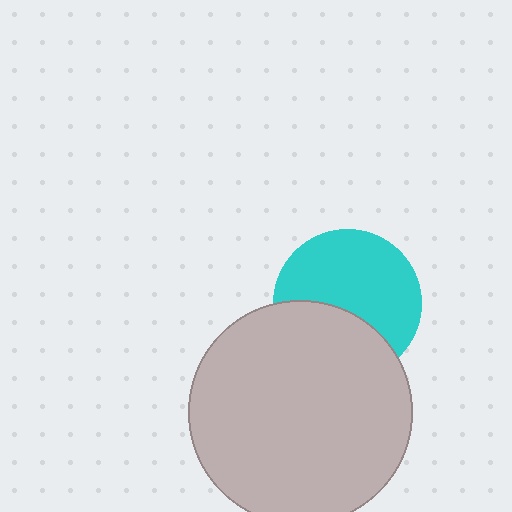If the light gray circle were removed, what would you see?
You would see the complete cyan circle.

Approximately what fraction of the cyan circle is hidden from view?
Roughly 38% of the cyan circle is hidden behind the light gray circle.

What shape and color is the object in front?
The object in front is a light gray circle.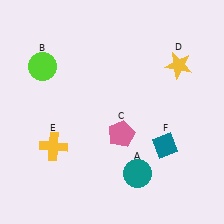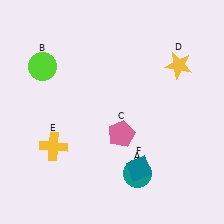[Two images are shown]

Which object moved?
The teal diamond (F) moved left.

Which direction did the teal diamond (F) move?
The teal diamond (F) moved left.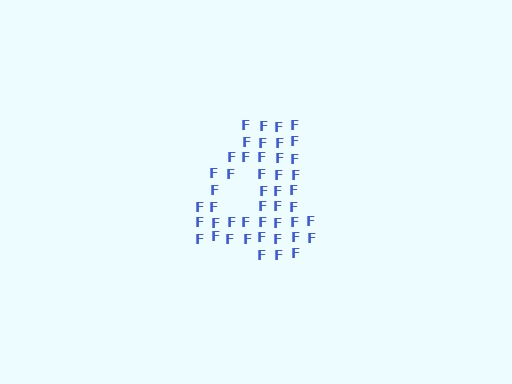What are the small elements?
The small elements are letter F's.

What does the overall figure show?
The overall figure shows the digit 4.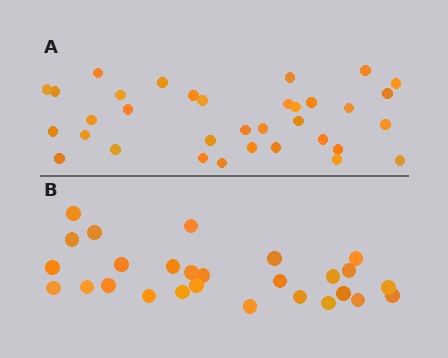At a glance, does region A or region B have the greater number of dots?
Region A (the top region) has more dots.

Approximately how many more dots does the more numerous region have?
Region A has roughly 8 or so more dots than region B.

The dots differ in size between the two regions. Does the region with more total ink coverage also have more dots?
No. Region B has more total ink coverage because its dots are larger, but region A actually contains more individual dots. Total area can be misleading — the number of items is what matters here.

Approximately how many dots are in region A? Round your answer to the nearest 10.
About 30 dots. (The exact count is 34, which rounds to 30.)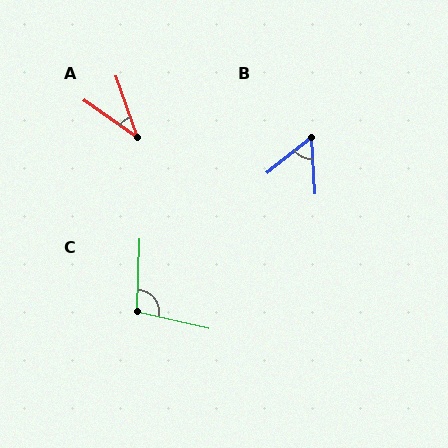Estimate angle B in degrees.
Approximately 54 degrees.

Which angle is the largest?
C, at approximately 101 degrees.